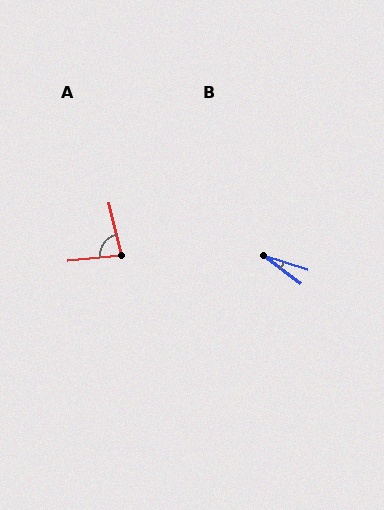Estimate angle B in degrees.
Approximately 20 degrees.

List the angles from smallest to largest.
B (20°), A (83°).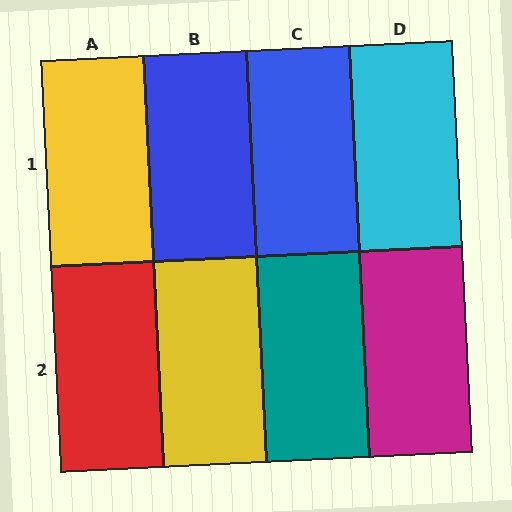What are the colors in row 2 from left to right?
Red, yellow, teal, magenta.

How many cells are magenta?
1 cell is magenta.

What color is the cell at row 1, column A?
Yellow.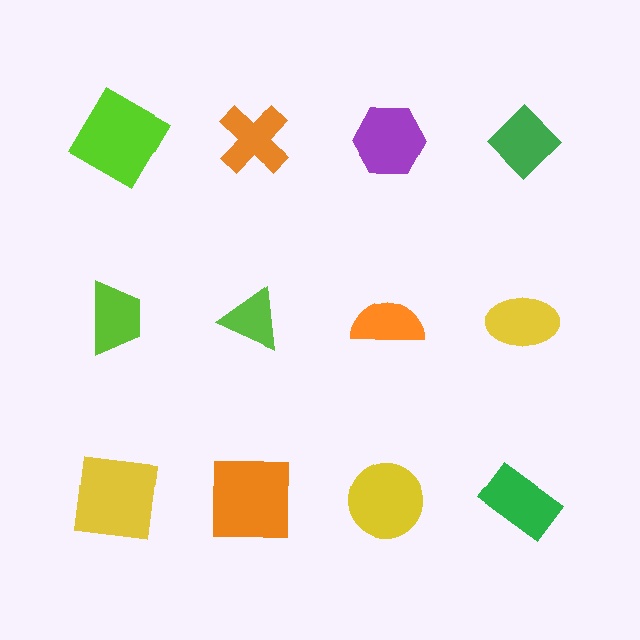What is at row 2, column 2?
A lime triangle.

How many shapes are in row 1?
4 shapes.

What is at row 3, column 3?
A yellow circle.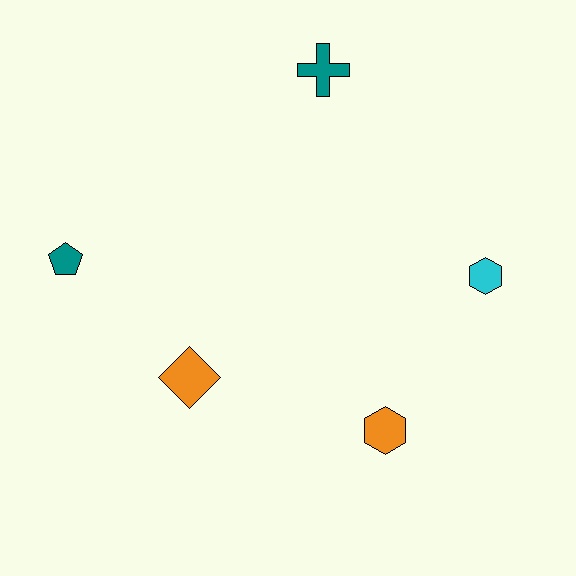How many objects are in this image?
There are 5 objects.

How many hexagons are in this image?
There are 2 hexagons.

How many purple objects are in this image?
There are no purple objects.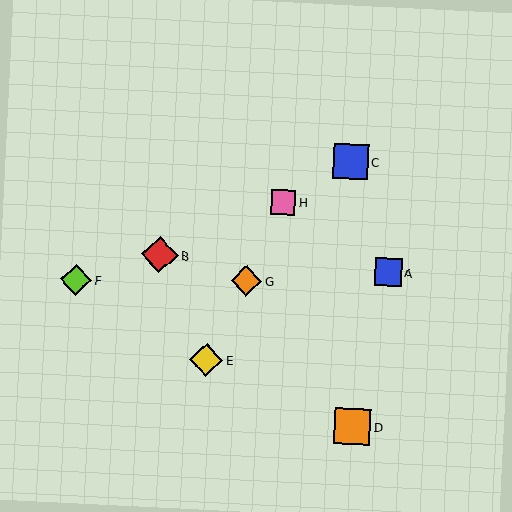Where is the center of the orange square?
The center of the orange square is at (352, 427).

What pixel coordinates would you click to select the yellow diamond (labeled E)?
Click at (206, 360) to select the yellow diamond E.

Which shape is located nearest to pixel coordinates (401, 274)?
The blue square (labeled A) at (388, 272) is nearest to that location.